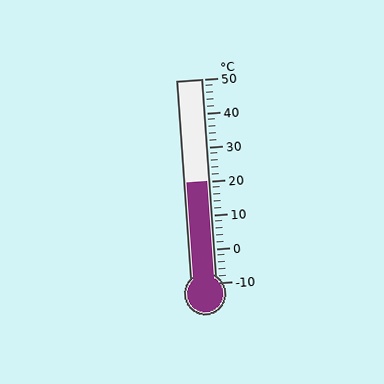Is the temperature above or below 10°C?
The temperature is above 10°C.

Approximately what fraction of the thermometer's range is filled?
The thermometer is filled to approximately 50% of its range.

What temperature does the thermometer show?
The thermometer shows approximately 20°C.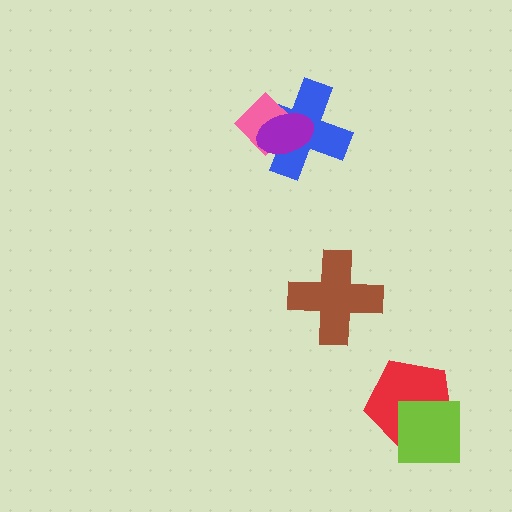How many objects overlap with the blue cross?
2 objects overlap with the blue cross.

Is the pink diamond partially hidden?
Yes, it is partially covered by another shape.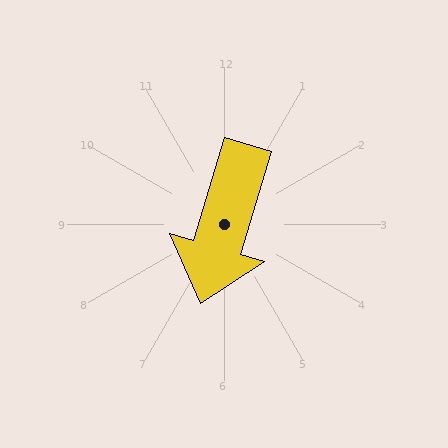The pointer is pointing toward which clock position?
Roughly 7 o'clock.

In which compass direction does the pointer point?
South.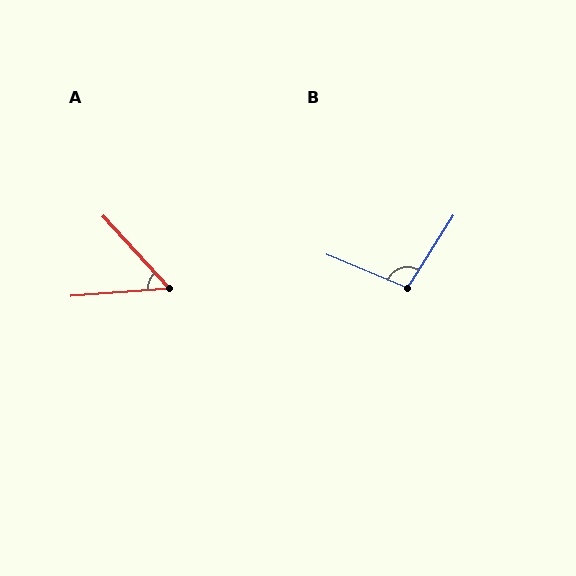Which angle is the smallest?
A, at approximately 52 degrees.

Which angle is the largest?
B, at approximately 100 degrees.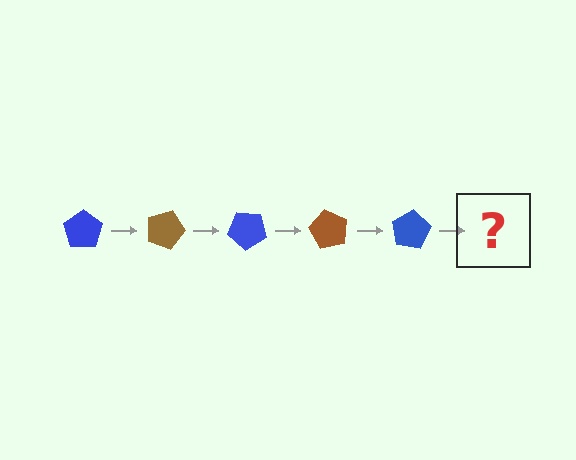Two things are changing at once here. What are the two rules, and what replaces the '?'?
The two rules are that it rotates 20 degrees each step and the color cycles through blue and brown. The '?' should be a brown pentagon, rotated 100 degrees from the start.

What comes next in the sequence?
The next element should be a brown pentagon, rotated 100 degrees from the start.